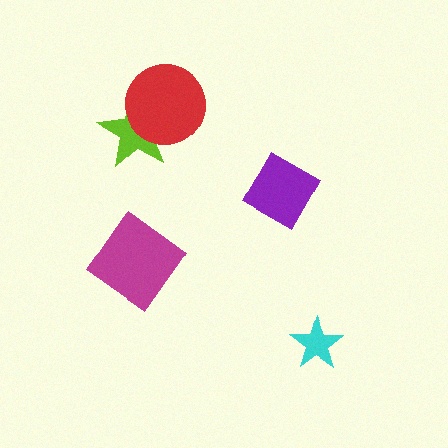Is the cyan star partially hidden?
No, no other shape covers it.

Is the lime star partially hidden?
Yes, it is partially covered by another shape.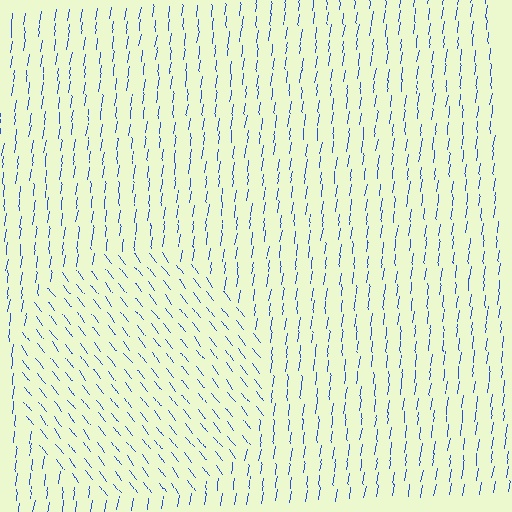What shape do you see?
I see a circle.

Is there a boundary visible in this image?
Yes, there is a texture boundary formed by a change in line orientation.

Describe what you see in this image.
The image is filled with small blue line segments. A circle region in the image has lines oriented differently from the surrounding lines, creating a visible texture boundary.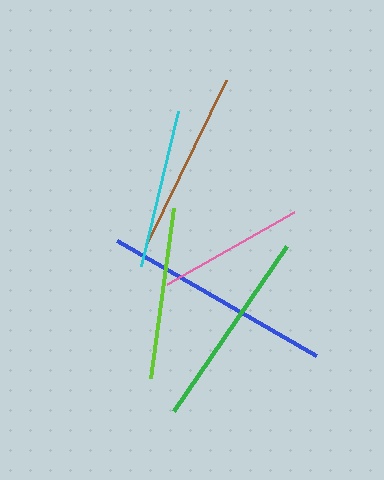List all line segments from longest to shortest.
From longest to shortest: blue, green, brown, lime, cyan, pink.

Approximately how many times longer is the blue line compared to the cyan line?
The blue line is approximately 1.4 times the length of the cyan line.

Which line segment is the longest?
The blue line is the longest at approximately 230 pixels.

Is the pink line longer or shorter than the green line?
The green line is longer than the pink line.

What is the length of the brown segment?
The brown segment is approximately 181 pixels long.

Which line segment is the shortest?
The pink line is the shortest at approximately 146 pixels.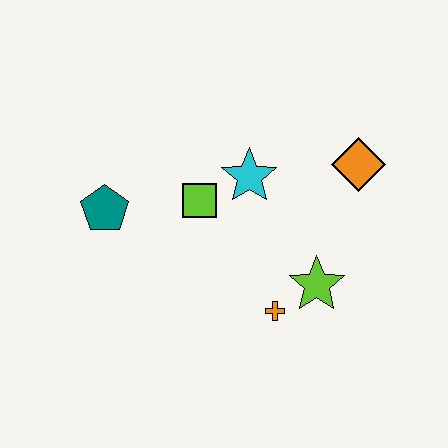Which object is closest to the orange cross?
The lime star is closest to the orange cross.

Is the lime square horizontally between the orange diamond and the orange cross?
No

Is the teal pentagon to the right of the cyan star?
No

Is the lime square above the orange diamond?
No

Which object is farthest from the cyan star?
The teal pentagon is farthest from the cyan star.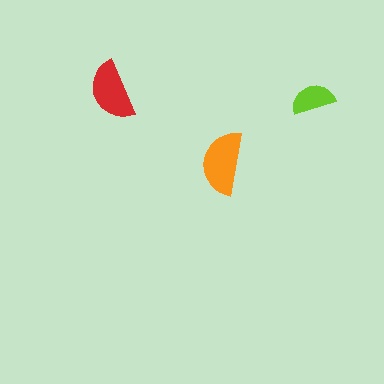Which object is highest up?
The red semicircle is topmost.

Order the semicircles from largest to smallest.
the orange one, the red one, the lime one.